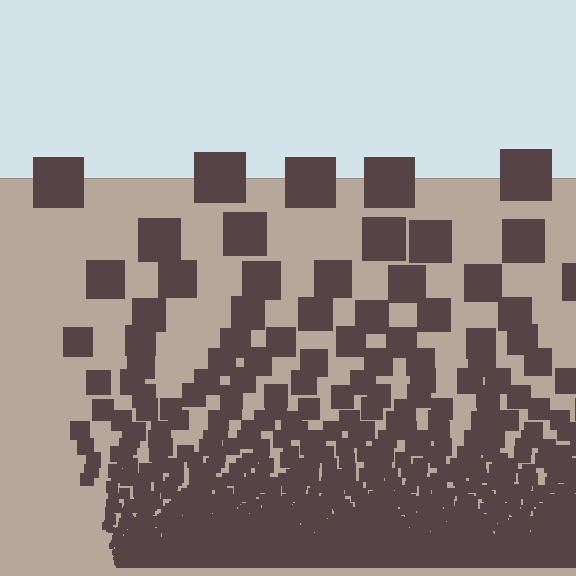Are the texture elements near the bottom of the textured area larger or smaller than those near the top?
Smaller. The gradient is inverted — elements near the bottom are smaller and denser.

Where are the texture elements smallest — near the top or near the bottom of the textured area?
Near the bottom.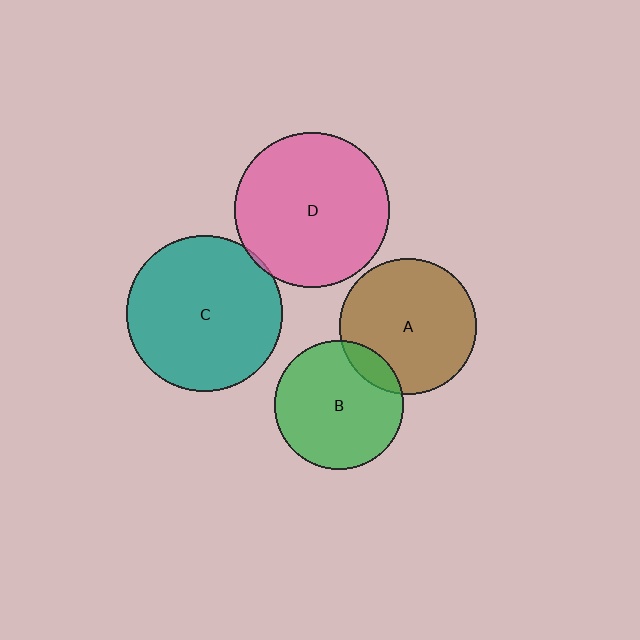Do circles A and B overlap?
Yes.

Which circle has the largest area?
Circle C (teal).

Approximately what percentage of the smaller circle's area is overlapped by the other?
Approximately 10%.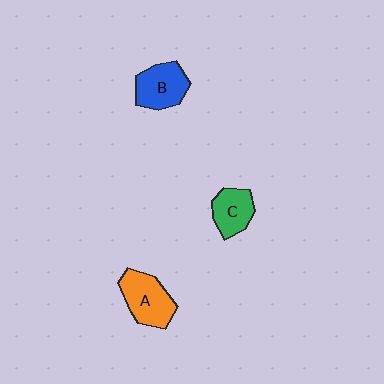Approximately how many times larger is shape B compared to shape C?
Approximately 1.2 times.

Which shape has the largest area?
Shape A (orange).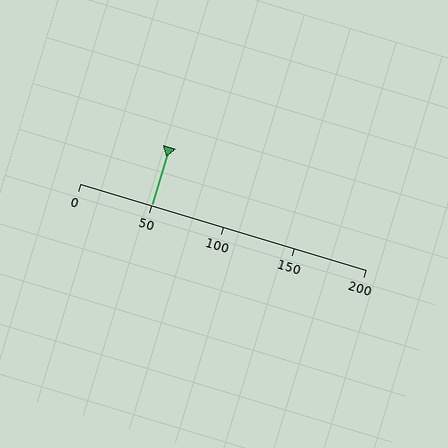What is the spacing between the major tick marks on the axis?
The major ticks are spaced 50 apart.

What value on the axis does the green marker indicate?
The marker indicates approximately 50.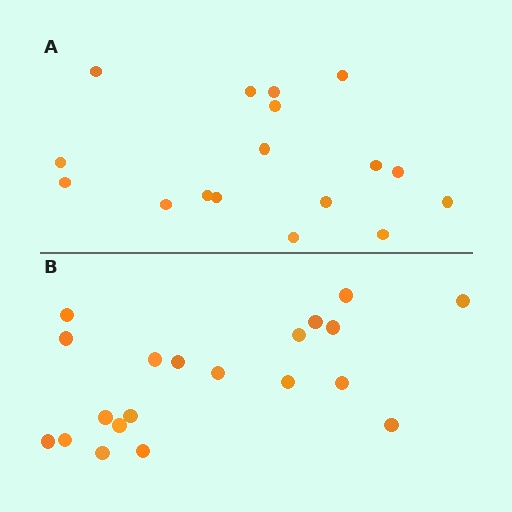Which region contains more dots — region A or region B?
Region B (the bottom region) has more dots.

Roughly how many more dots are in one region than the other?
Region B has just a few more — roughly 2 or 3 more dots than region A.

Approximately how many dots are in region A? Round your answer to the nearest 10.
About 20 dots. (The exact count is 17, which rounds to 20.)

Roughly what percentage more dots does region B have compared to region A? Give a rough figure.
About 20% more.